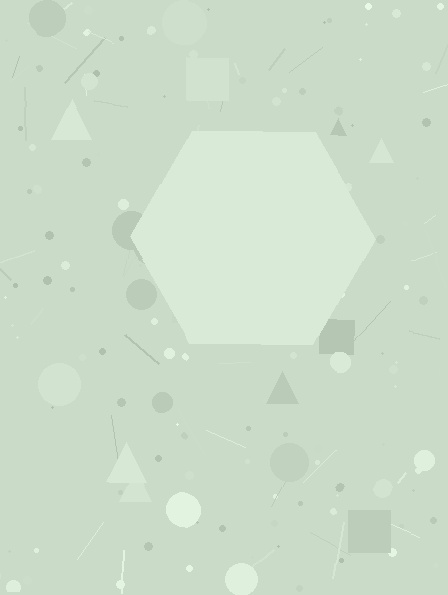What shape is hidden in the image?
A hexagon is hidden in the image.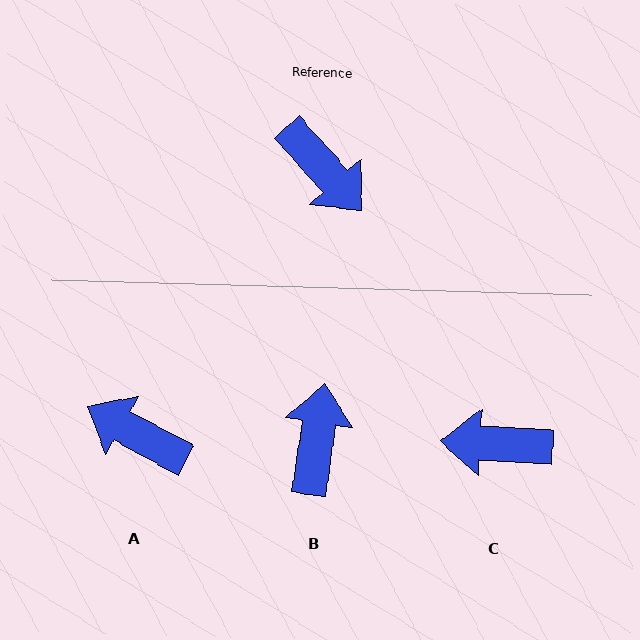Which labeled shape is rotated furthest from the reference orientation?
A, about 161 degrees away.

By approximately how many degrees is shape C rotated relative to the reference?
Approximately 135 degrees clockwise.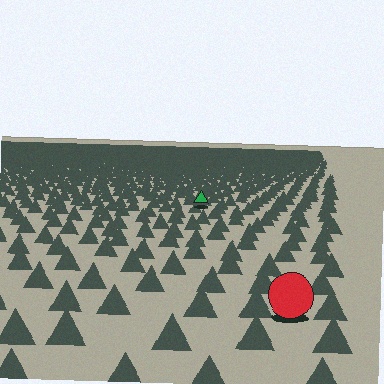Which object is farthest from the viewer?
The green triangle is farthest from the viewer. It appears smaller and the ground texture around it is denser.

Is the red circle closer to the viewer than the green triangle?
Yes. The red circle is closer — you can tell from the texture gradient: the ground texture is coarser near it.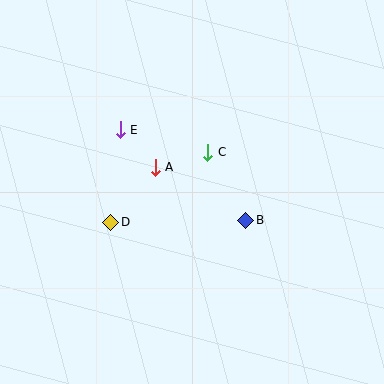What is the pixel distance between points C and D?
The distance between C and D is 119 pixels.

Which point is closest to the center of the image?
Point C at (208, 152) is closest to the center.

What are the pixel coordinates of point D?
Point D is at (111, 222).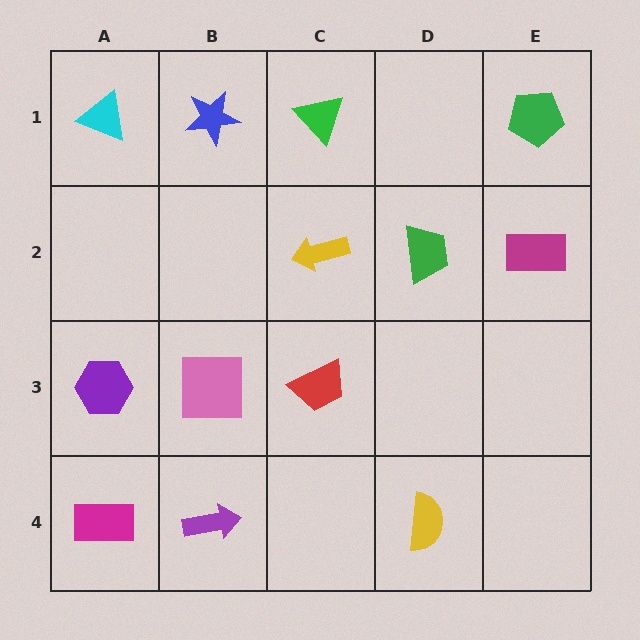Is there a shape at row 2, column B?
No, that cell is empty.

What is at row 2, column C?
A yellow arrow.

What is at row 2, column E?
A magenta rectangle.